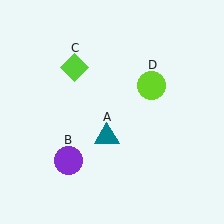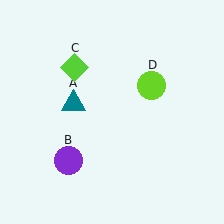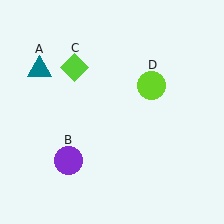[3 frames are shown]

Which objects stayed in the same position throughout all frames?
Purple circle (object B) and lime diamond (object C) and lime circle (object D) remained stationary.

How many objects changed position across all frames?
1 object changed position: teal triangle (object A).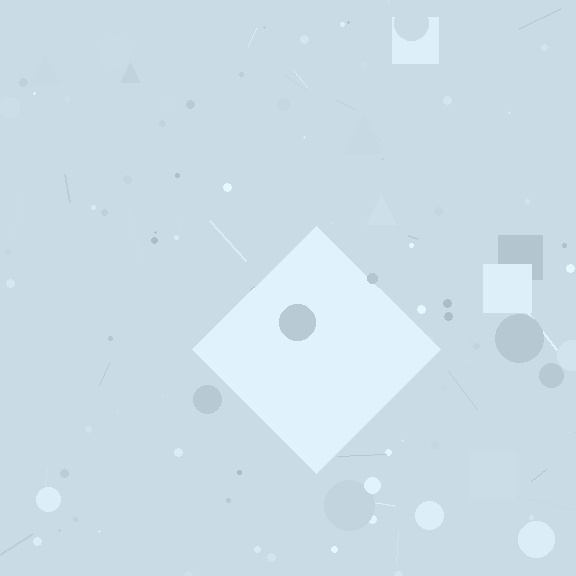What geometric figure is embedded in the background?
A diamond is embedded in the background.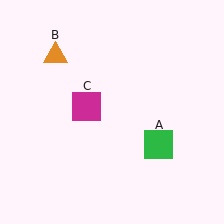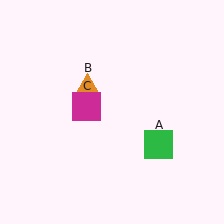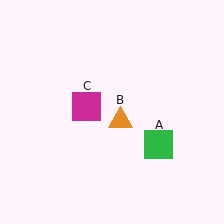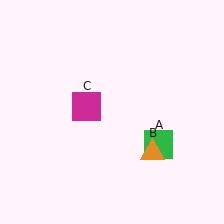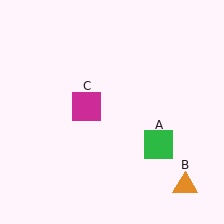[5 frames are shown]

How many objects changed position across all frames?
1 object changed position: orange triangle (object B).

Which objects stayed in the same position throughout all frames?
Green square (object A) and magenta square (object C) remained stationary.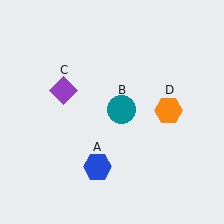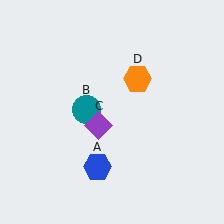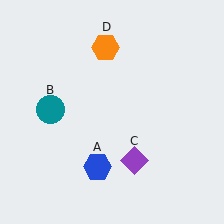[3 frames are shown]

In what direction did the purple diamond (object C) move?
The purple diamond (object C) moved down and to the right.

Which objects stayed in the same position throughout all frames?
Blue hexagon (object A) remained stationary.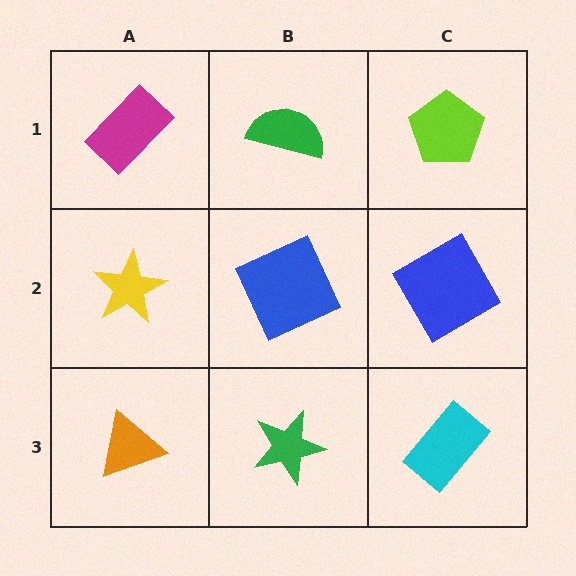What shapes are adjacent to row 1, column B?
A blue square (row 2, column B), a magenta rectangle (row 1, column A), a lime pentagon (row 1, column C).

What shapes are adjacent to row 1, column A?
A yellow star (row 2, column A), a green semicircle (row 1, column B).